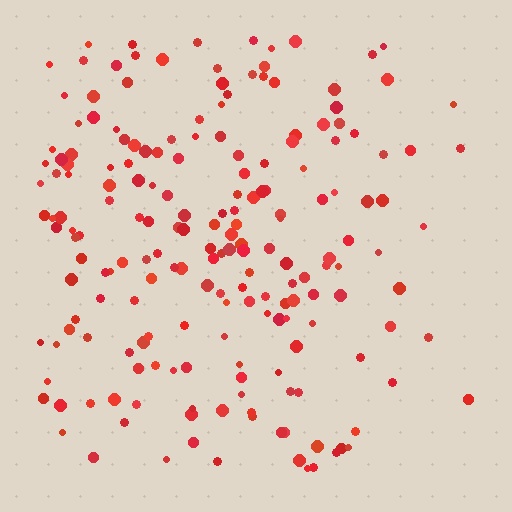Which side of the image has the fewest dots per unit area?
The right.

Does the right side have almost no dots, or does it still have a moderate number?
Still a moderate number, just noticeably fewer than the left.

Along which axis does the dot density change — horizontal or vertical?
Horizontal.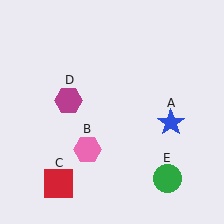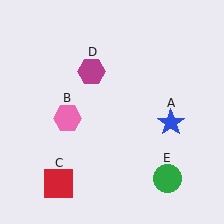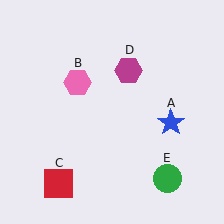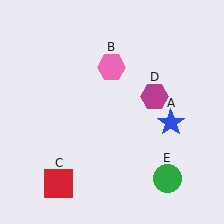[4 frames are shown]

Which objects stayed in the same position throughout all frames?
Blue star (object A) and red square (object C) and green circle (object E) remained stationary.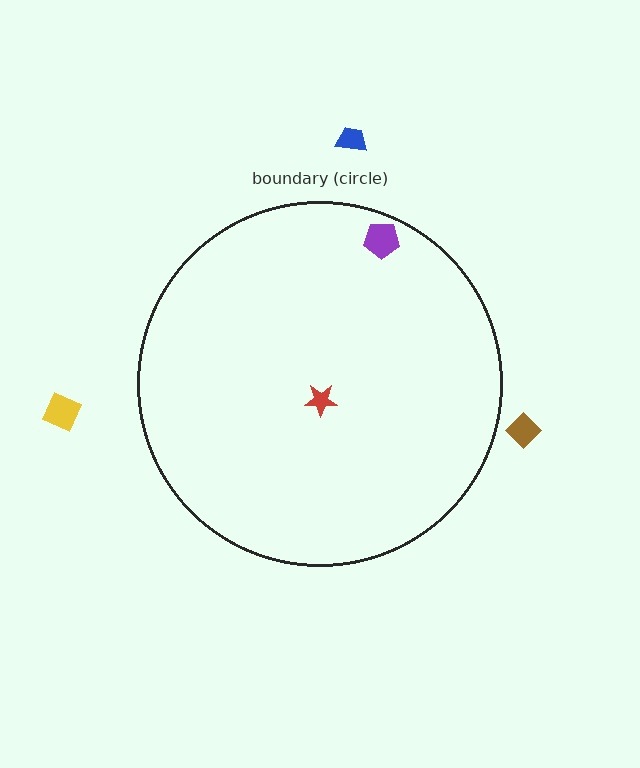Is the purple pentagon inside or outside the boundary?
Inside.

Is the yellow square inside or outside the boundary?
Outside.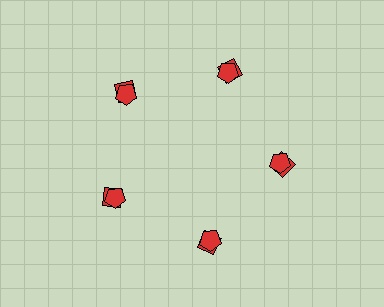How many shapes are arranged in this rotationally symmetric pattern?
There are 10 shapes, arranged in 5 groups of 2.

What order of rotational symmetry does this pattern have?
This pattern has 5-fold rotational symmetry.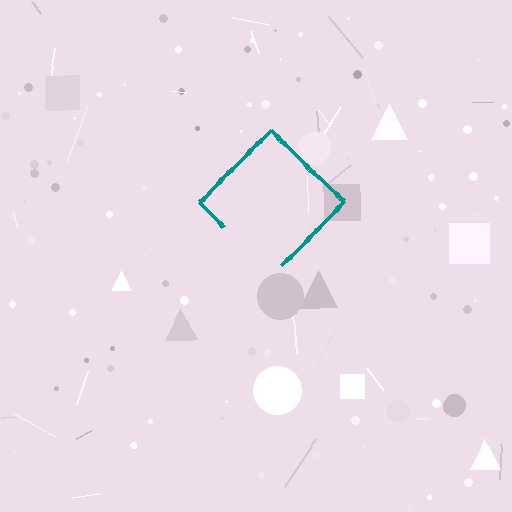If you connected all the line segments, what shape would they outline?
They would outline a diamond.